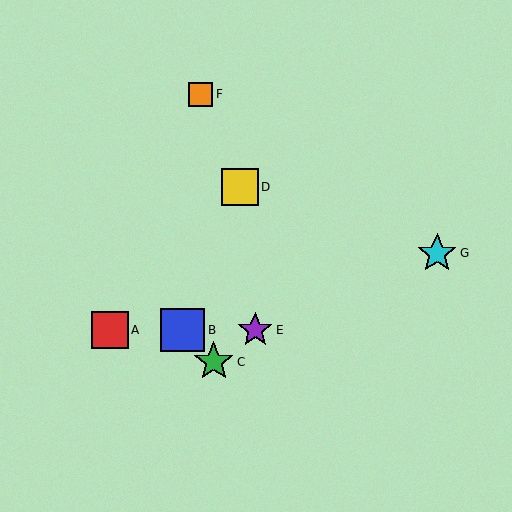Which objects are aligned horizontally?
Objects A, B, E are aligned horizontally.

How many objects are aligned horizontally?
3 objects (A, B, E) are aligned horizontally.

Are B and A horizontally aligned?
Yes, both are at y≈330.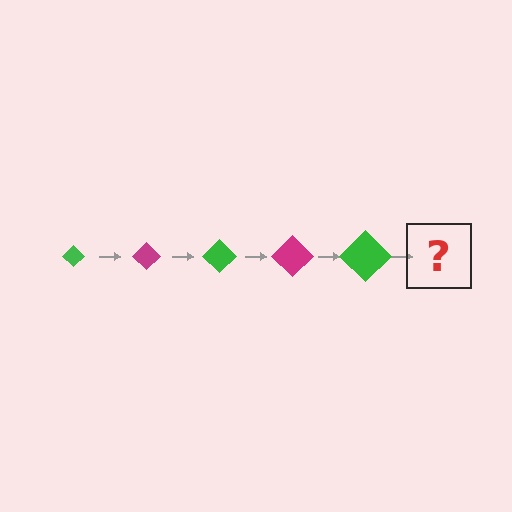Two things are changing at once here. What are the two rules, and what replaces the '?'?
The two rules are that the diamond grows larger each step and the color cycles through green and magenta. The '?' should be a magenta diamond, larger than the previous one.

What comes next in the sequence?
The next element should be a magenta diamond, larger than the previous one.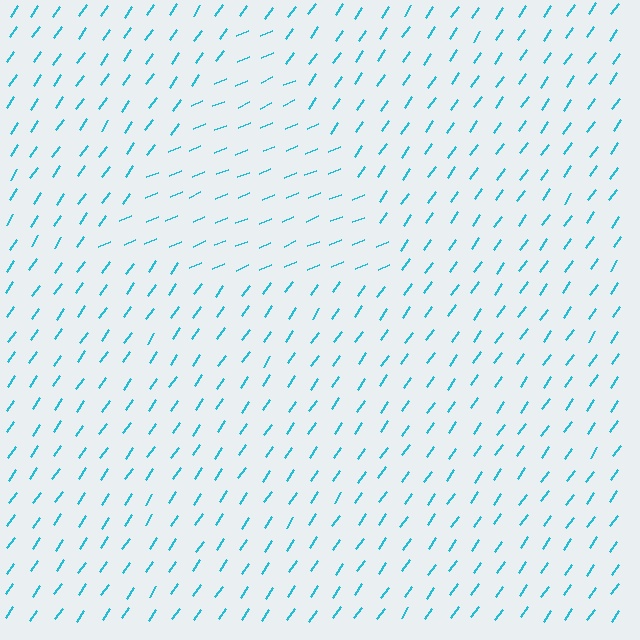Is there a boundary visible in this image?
Yes, there is a texture boundary formed by a change in line orientation.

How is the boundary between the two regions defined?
The boundary is defined purely by a change in line orientation (approximately 32 degrees difference). All lines are the same color and thickness.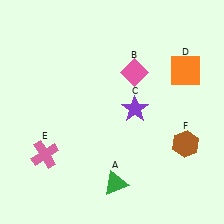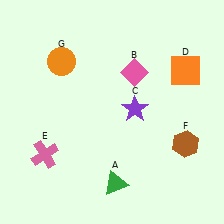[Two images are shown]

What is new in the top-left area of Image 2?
An orange circle (G) was added in the top-left area of Image 2.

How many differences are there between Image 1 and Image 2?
There is 1 difference between the two images.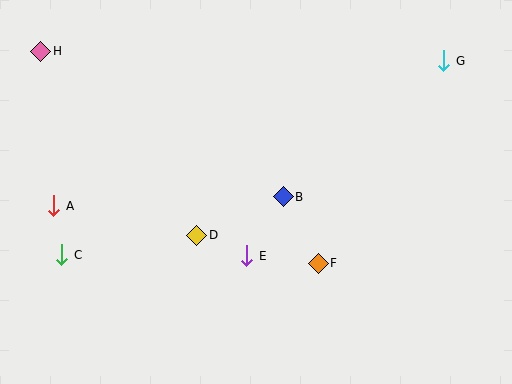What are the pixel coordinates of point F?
Point F is at (318, 263).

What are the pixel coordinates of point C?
Point C is at (62, 255).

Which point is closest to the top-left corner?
Point H is closest to the top-left corner.